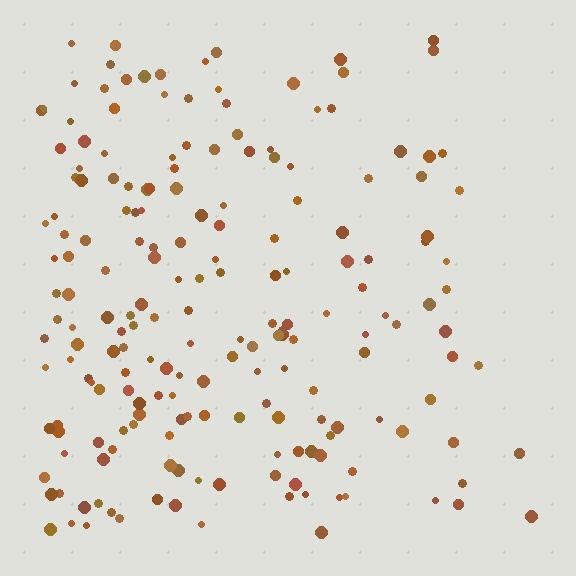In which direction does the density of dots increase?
From right to left, with the left side densest.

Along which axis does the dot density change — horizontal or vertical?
Horizontal.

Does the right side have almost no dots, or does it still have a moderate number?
Still a moderate number, just noticeably fewer than the left.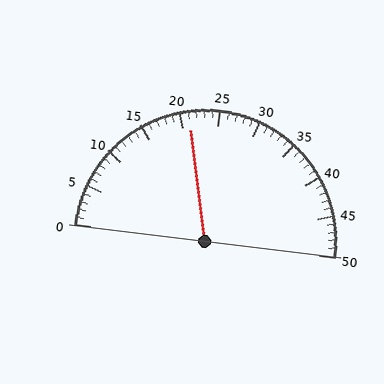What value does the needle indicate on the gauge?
The needle indicates approximately 21.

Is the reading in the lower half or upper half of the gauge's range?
The reading is in the lower half of the range (0 to 50).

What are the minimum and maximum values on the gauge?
The gauge ranges from 0 to 50.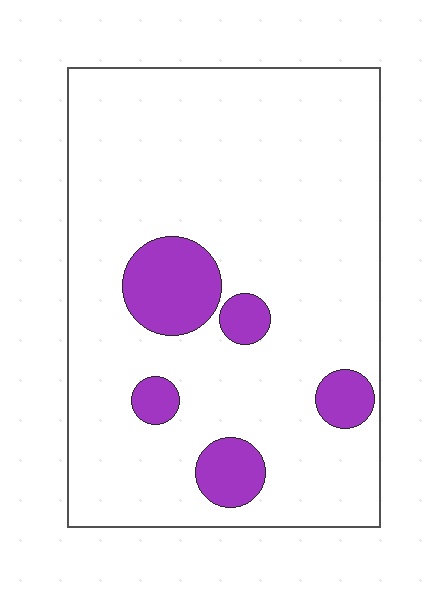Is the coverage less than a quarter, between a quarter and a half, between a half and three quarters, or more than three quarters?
Less than a quarter.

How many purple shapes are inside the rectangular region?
5.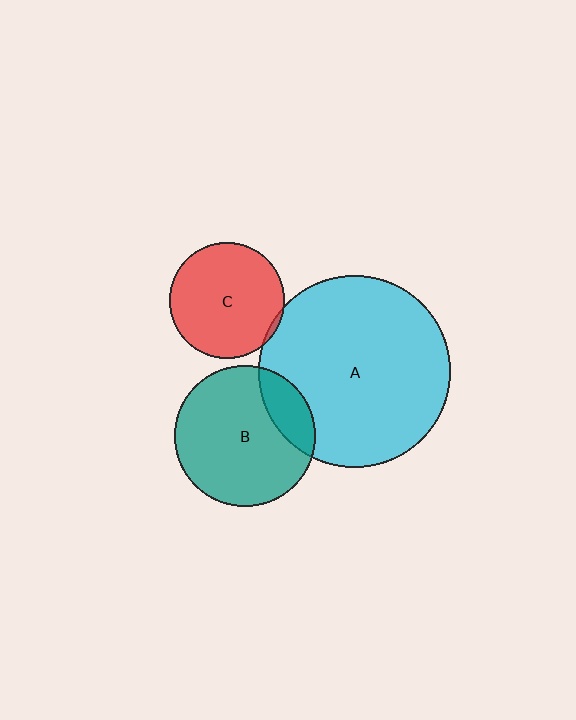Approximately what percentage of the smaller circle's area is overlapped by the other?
Approximately 5%.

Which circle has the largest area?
Circle A (cyan).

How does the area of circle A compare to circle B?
Approximately 1.9 times.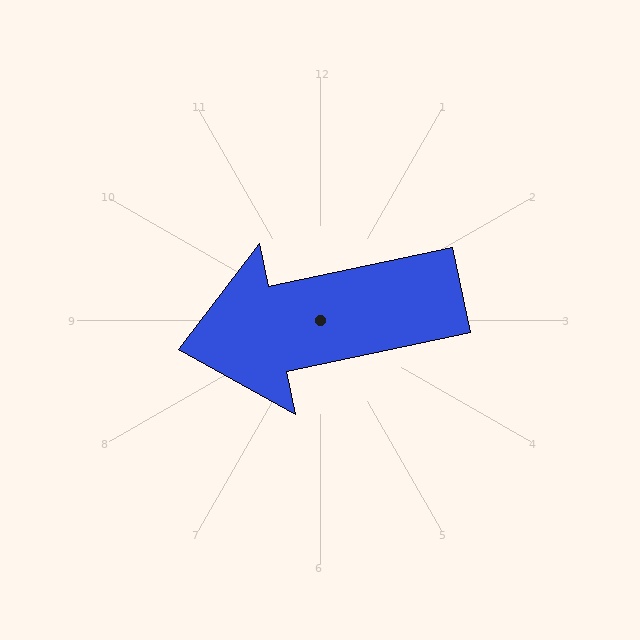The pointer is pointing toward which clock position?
Roughly 9 o'clock.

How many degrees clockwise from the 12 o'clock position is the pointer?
Approximately 258 degrees.